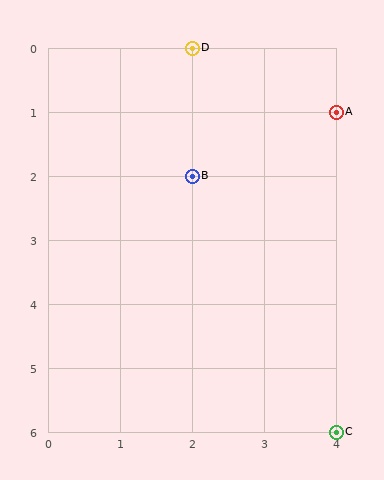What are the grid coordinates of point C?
Point C is at grid coordinates (4, 6).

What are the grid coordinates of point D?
Point D is at grid coordinates (2, 0).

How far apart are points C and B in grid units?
Points C and B are 2 columns and 4 rows apart (about 4.5 grid units diagonally).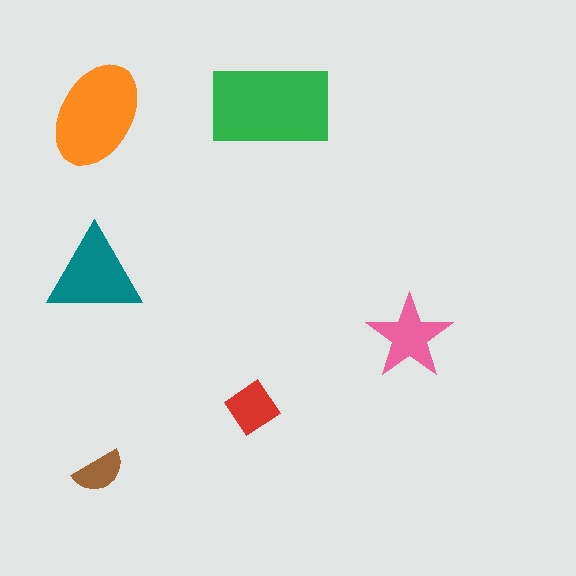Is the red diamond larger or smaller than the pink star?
Smaller.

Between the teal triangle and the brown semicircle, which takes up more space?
The teal triangle.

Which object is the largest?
The green rectangle.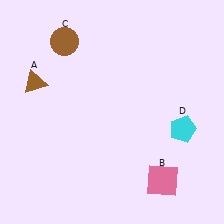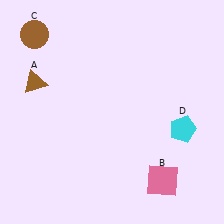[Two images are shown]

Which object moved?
The brown circle (C) moved left.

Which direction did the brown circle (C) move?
The brown circle (C) moved left.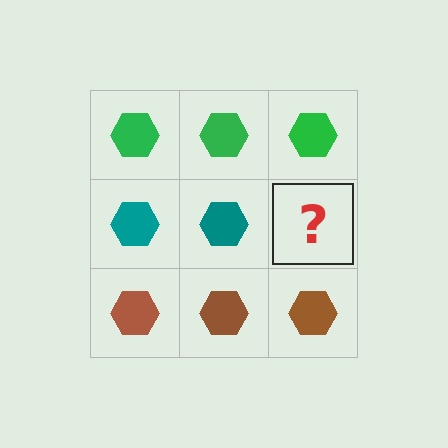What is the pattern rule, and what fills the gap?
The rule is that each row has a consistent color. The gap should be filled with a teal hexagon.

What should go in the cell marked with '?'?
The missing cell should contain a teal hexagon.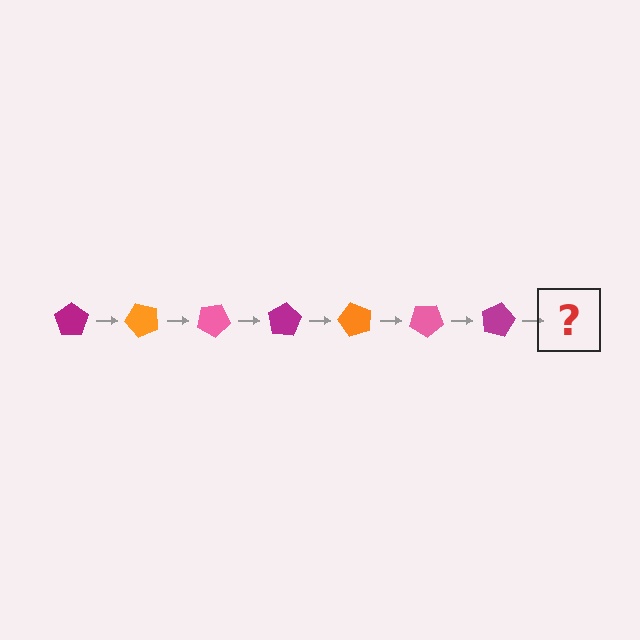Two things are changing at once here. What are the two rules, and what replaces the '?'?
The two rules are that it rotates 50 degrees each step and the color cycles through magenta, orange, and pink. The '?' should be an orange pentagon, rotated 350 degrees from the start.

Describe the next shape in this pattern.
It should be an orange pentagon, rotated 350 degrees from the start.